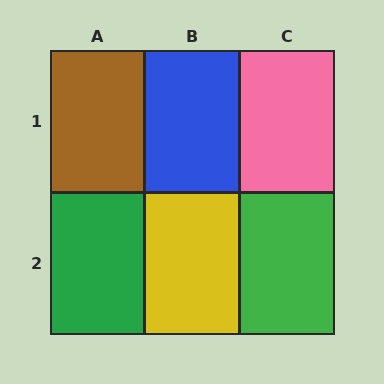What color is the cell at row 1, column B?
Blue.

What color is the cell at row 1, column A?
Brown.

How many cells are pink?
1 cell is pink.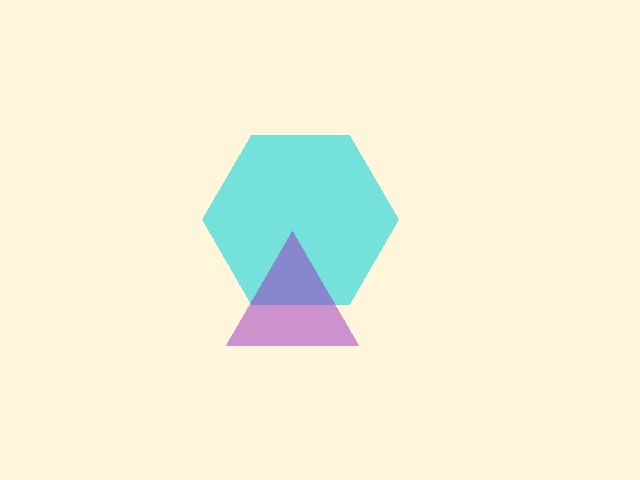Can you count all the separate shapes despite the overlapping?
Yes, there are 2 separate shapes.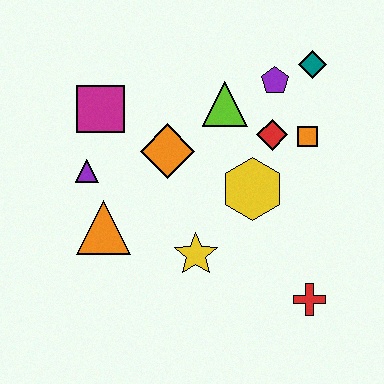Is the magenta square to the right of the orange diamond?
No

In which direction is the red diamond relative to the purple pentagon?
The red diamond is below the purple pentagon.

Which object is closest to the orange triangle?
The purple triangle is closest to the orange triangle.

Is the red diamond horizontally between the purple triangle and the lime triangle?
No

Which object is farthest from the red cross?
The magenta square is farthest from the red cross.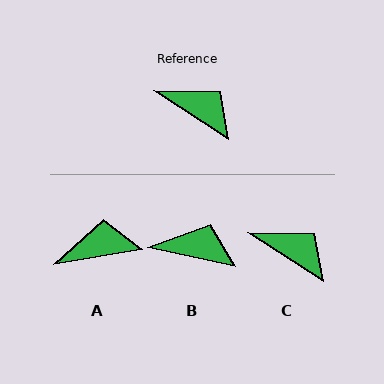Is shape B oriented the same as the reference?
No, it is off by about 21 degrees.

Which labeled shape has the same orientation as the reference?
C.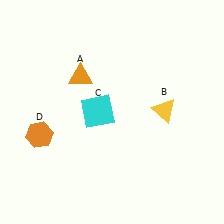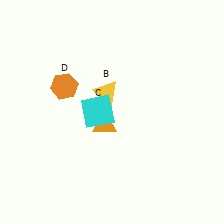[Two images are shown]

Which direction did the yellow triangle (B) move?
The yellow triangle (B) moved left.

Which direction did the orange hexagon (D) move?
The orange hexagon (D) moved up.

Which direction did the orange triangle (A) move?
The orange triangle (A) moved down.